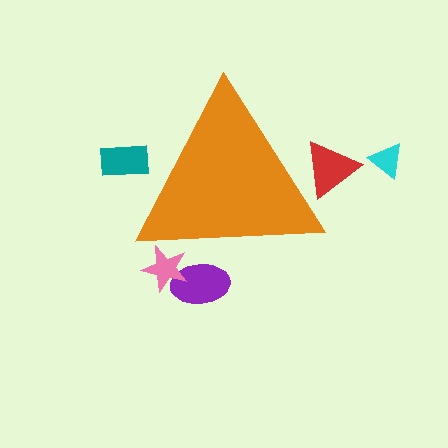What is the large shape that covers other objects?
An orange triangle.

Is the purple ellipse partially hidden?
Yes, the purple ellipse is partially hidden behind the orange triangle.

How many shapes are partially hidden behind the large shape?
4 shapes are partially hidden.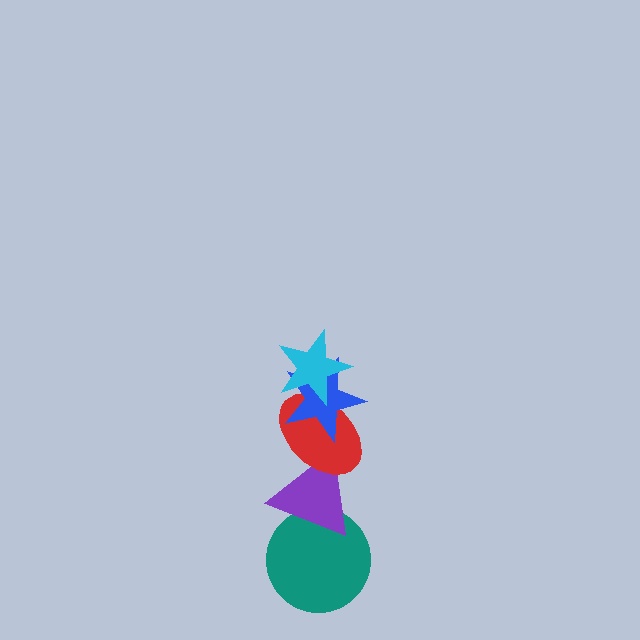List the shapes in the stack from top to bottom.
From top to bottom: the cyan star, the blue star, the red ellipse, the purple triangle, the teal circle.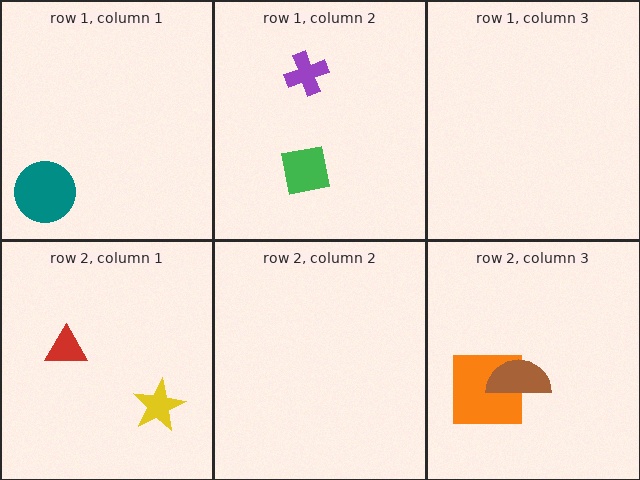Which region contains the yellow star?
The row 2, column 1 region.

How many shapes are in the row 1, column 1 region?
1.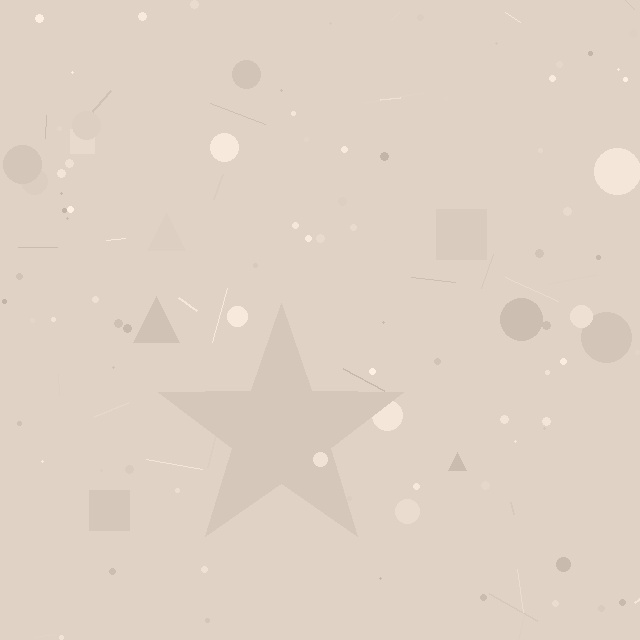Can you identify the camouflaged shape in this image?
The camouflaged shape is a star.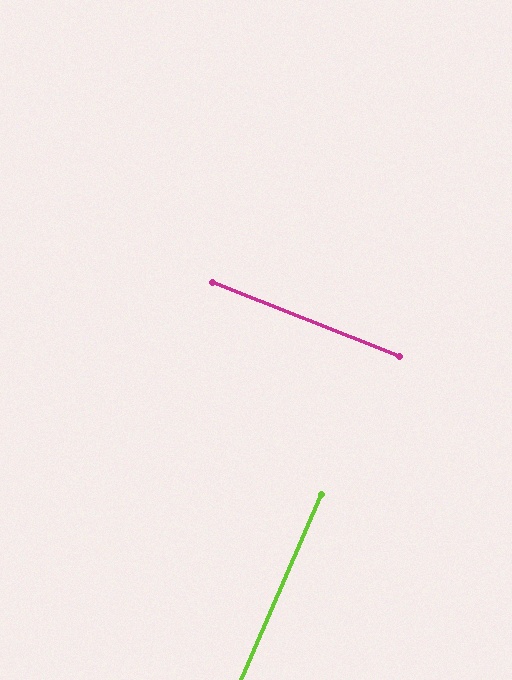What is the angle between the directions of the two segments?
Approximately 88 degrees.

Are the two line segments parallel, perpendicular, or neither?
Perpendicular — they meet at approximately 88°.